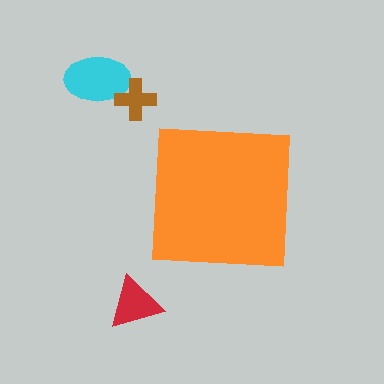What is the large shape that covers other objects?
An orange square.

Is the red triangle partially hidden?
No, the red triangle is fully visible.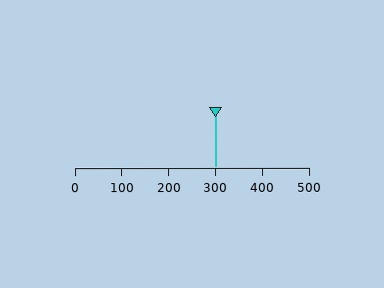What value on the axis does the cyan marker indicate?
The marker indicates approximately 300.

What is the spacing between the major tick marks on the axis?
The major ticks are spaced 100 apart.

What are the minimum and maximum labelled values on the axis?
The axis runs from 0 to 500.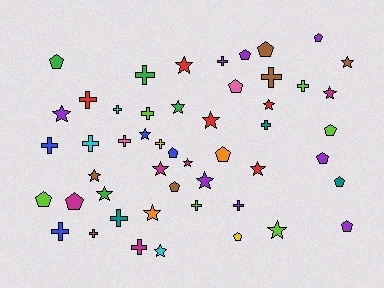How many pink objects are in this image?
There are 2 pink objects.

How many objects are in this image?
There are 50 objects.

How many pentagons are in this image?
There are 15 pentagons.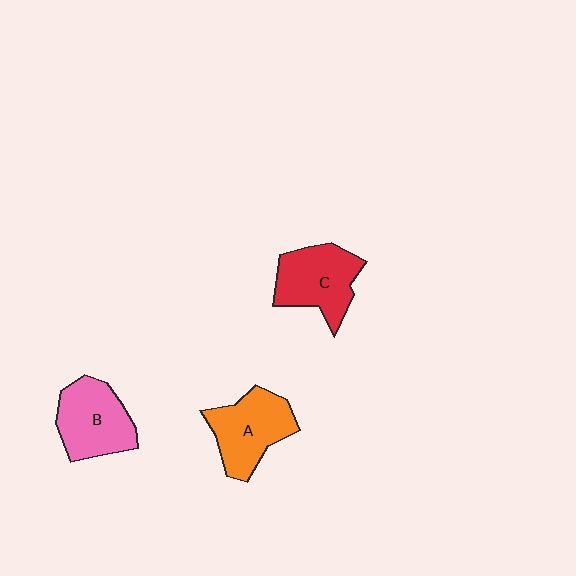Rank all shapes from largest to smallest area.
From largest to smallest: A (orange), C (red), B (pink).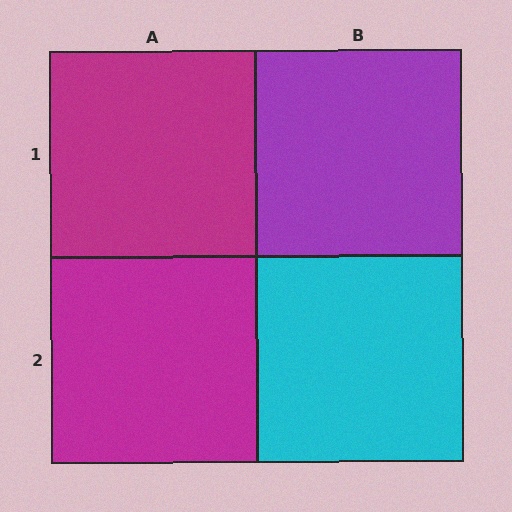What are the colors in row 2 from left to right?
Magenta, cyan.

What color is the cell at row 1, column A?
Magenta.